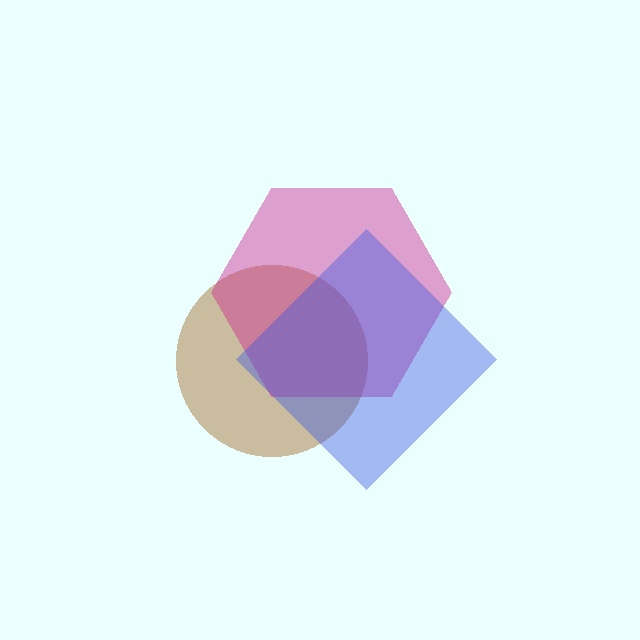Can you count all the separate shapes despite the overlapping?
Yes, there are 3 separate shapes.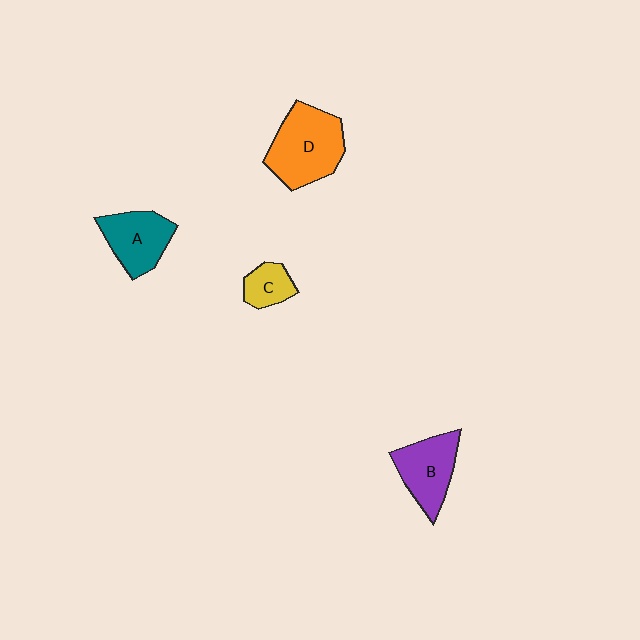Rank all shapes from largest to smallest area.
From largest to smallest: D (orange), B (purple), A (teal), C (yellow).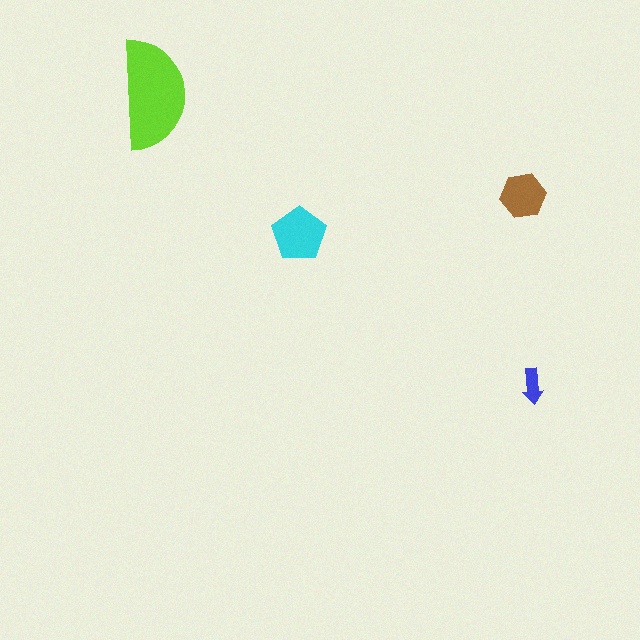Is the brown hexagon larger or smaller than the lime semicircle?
Smaller.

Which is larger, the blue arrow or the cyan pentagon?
The cyan pentagon.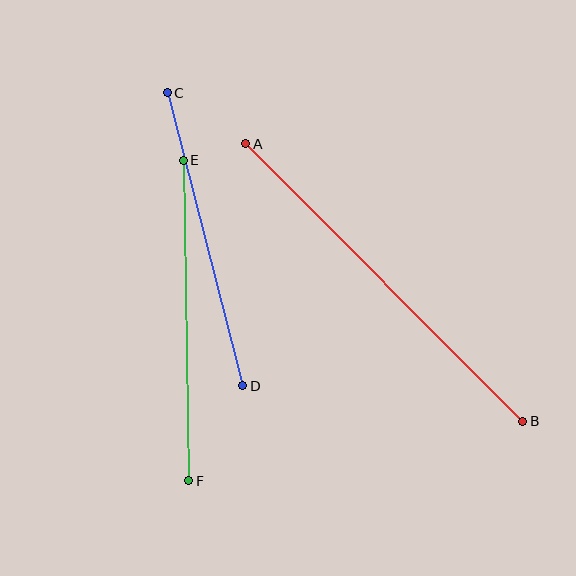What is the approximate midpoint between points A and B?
The midpoint is at approximately (384, 282) pixels.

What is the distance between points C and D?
The distance is approximately 302 pixels.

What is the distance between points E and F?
The distance is approximately 320 pixels.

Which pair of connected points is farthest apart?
Points A and B are farthest apart.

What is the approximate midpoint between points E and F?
The midpoint is at approximately (186, 320) pixels.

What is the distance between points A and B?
The distance is approximately 392 pixels.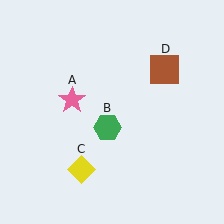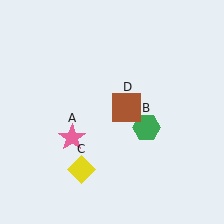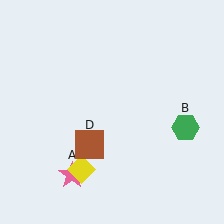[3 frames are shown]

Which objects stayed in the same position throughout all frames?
Yellow diamond (object C) remained stationary.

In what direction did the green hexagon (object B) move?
The green hexagon (object B) moved right.